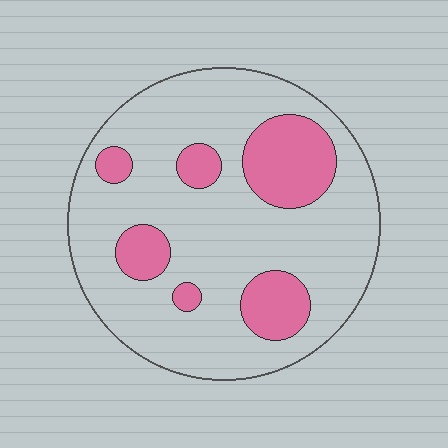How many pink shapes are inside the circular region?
6.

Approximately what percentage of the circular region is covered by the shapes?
Approximately 20%.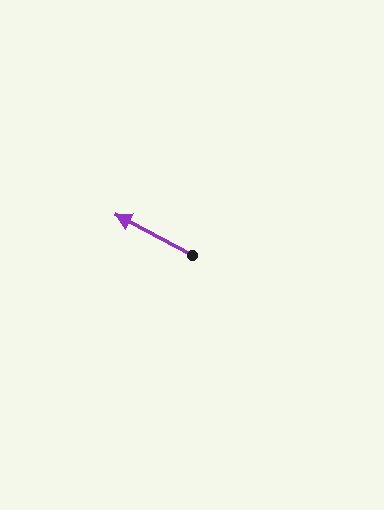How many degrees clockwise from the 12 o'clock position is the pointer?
Approximately 298 degrees.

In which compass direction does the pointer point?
Northwest.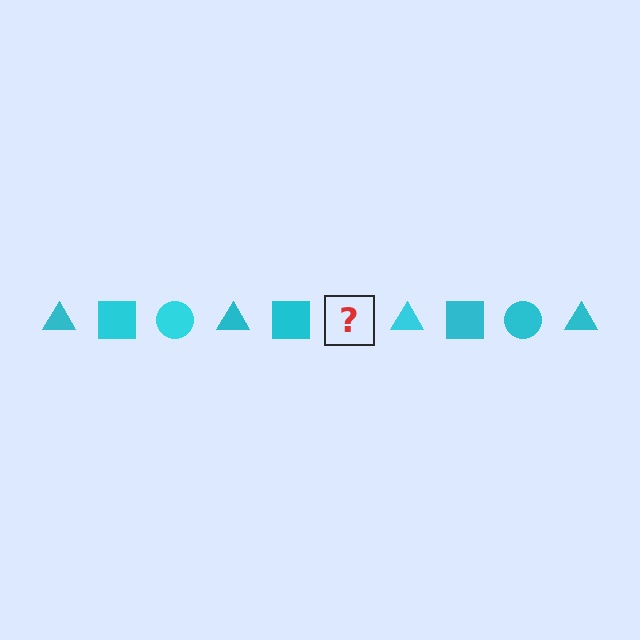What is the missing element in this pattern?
The missing element is a cyan circle.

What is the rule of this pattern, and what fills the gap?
The rule is that the pattern cycles through triangle, square, circle shapes in cyan. The gap should be filled with a cyan circle.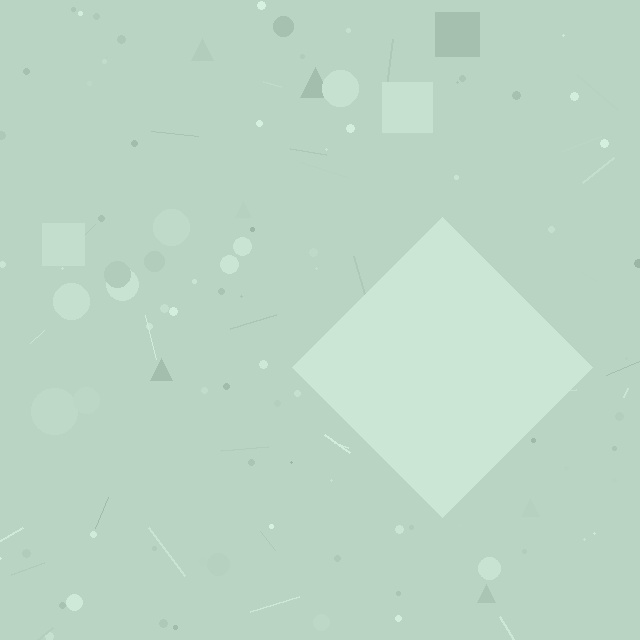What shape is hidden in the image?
A diamond is hidden in the image.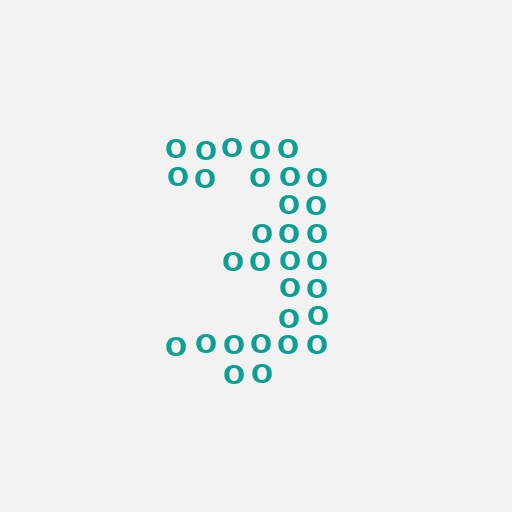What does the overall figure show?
The overall figure shows the digit 3.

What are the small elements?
The small elements are letter O's.